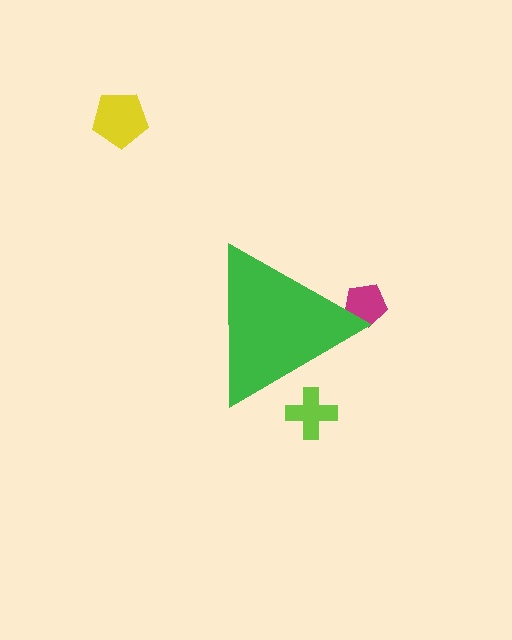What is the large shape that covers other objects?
A green triangle.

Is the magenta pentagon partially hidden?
Yes, the magenta pentagon is partially hidden behind the green triangle.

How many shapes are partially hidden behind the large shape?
2 shapes are partially hidden.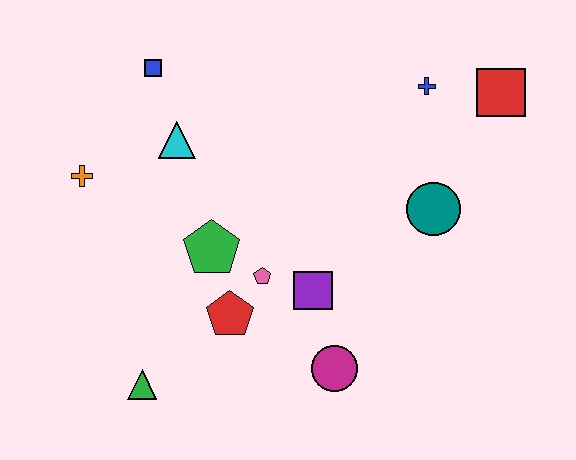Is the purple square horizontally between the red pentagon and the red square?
Yes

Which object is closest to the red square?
The blue cross is closest to the red square.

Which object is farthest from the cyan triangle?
The red square is farthest from the cyan triangle.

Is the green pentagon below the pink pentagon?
No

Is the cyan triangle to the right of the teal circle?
No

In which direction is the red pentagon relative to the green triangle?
The red pentagon is to the right of the green triangle.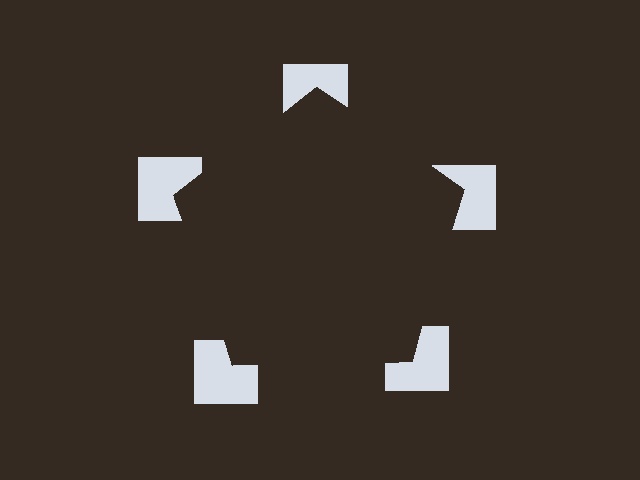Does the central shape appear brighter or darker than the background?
It typically appears slightly darker than the background, even though no actual brightness change is drawn.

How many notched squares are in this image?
There are 5 — one at each vertex of the illusory pentagon.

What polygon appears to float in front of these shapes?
An illusory pentagon — its edges are inferred from the aligned wedge cuts in the notched squares, not physically drawn.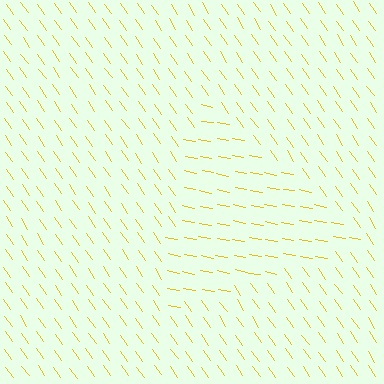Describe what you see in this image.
The image is filled with small yellow line segments. A triangle region in the image has lines oriented differently from the surrounding lines, creating a visible texture boundary.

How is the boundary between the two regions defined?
The boundary is defined purely by a change in line orientation (approximately 45 degrees difference). All lines are the same color and thickness.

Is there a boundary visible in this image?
Yes, there is a texture boundary formed by a change in line orientation.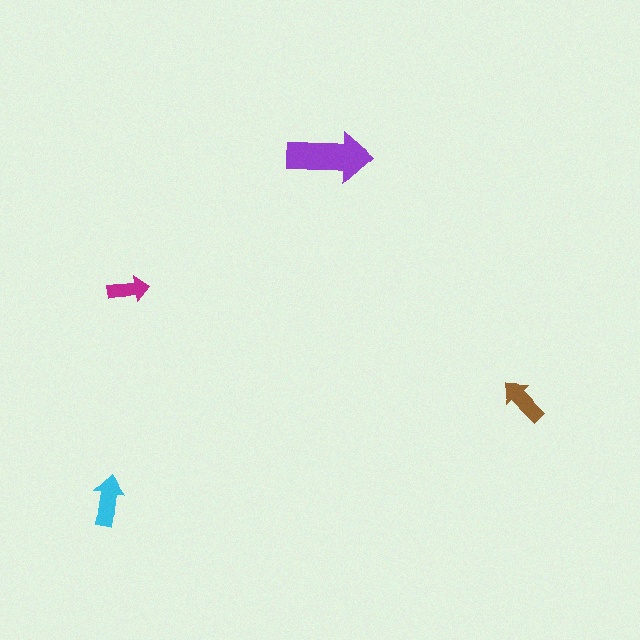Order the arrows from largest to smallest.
the purple one, the cyan one, the brown one, the magenta one.